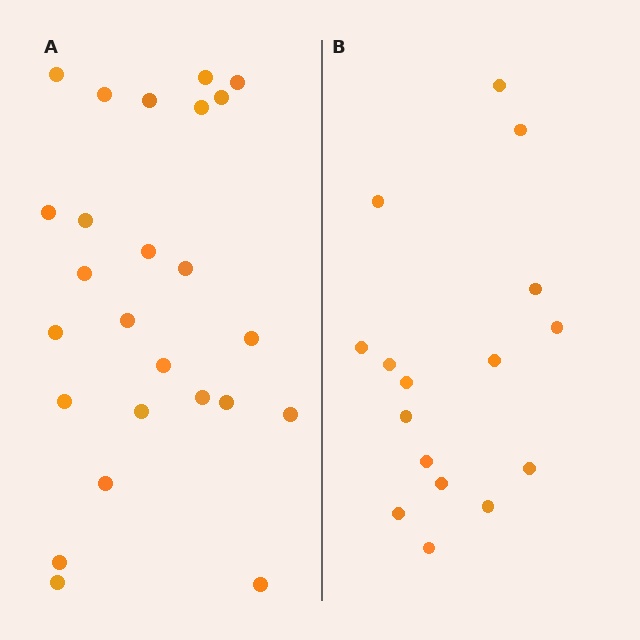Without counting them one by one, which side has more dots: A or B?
Region A (the left region) has more dots.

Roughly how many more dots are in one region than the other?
Region A has roughly 8 or so more dots than region B.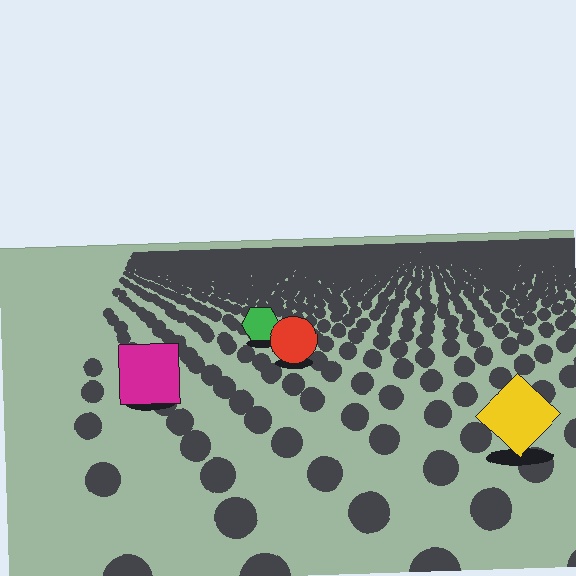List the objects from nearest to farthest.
From nearest to farthest: the yellow diamond, the magenta square, the red circle, the green hexagon.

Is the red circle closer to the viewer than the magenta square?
No. The magenta square is closer — you can tell from the texture gradient: the ground texture is coarser near it.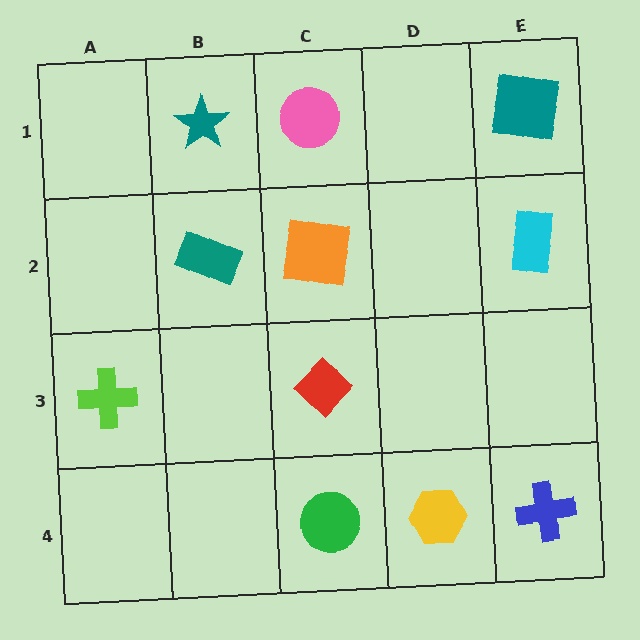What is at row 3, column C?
A red diamond.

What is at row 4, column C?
A green circle.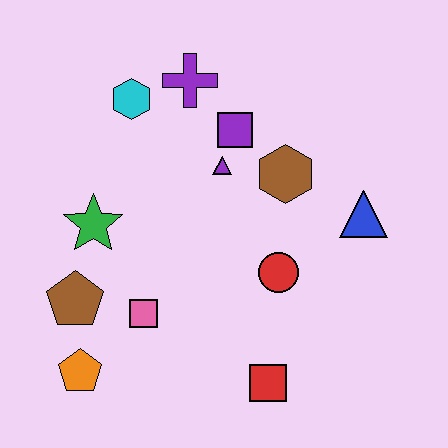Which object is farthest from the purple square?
The orange pentagon is farthest from the purple square.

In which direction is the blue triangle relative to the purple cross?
The blue triangle is to the right of the purple cross.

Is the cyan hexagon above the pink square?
Yes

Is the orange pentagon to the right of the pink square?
No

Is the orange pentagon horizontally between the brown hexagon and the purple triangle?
No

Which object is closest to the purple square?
The purple triangle is closest to the purple square.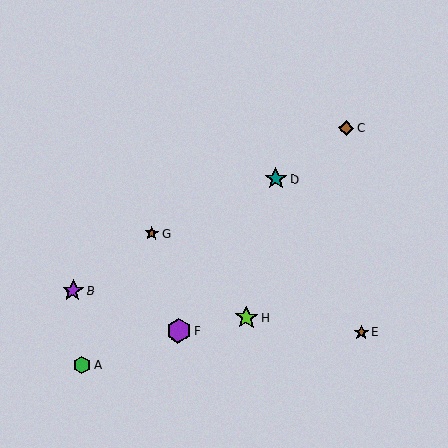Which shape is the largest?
The purple hexagon (labeled F) is the largest.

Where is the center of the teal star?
The center of the teal star is at (276, 179).